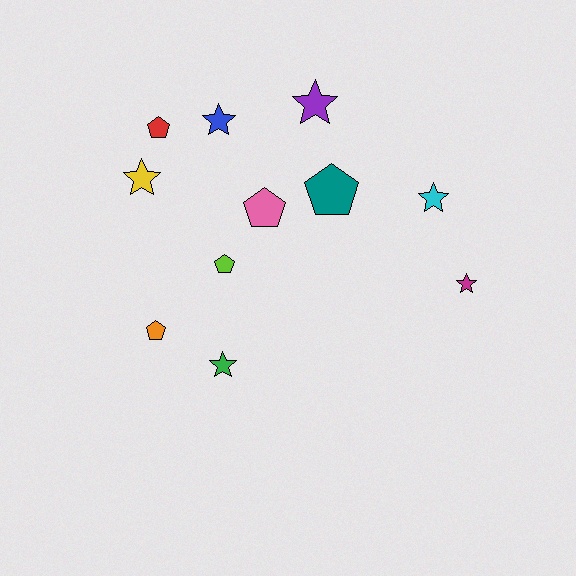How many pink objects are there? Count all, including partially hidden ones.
There is 1 pink object.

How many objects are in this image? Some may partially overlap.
There are 11 objects.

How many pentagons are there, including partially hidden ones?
There are 5 pentagons.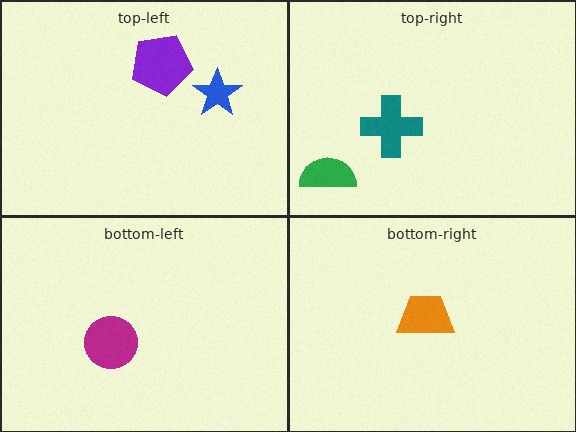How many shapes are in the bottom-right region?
1.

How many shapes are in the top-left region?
2.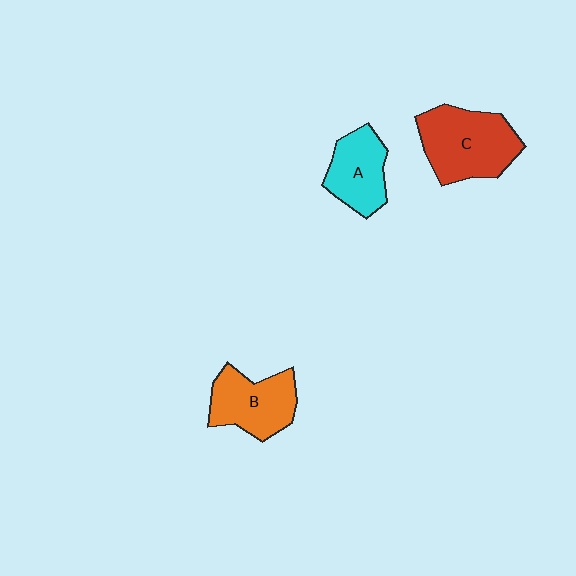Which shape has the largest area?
Shape C (red).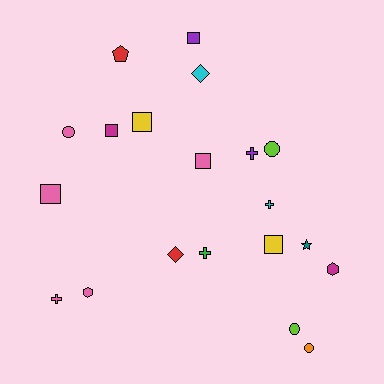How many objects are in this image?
There are 20 objects.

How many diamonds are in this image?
There are 2 diamonds.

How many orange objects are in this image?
There is 1 orange object.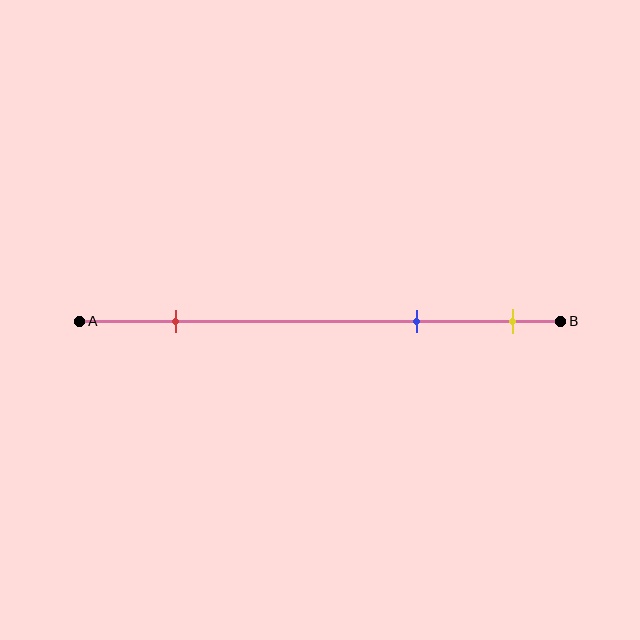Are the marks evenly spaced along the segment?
No, the marks are not evenly spaced.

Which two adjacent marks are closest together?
The blue and yellow marks are the closest adjacent pair.